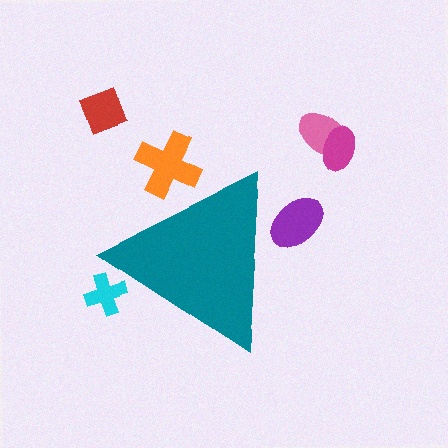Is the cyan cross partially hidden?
Yes, the cyan cross is partially hidden behind the teal triangle.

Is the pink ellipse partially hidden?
No, the pink ellipse is fully visible.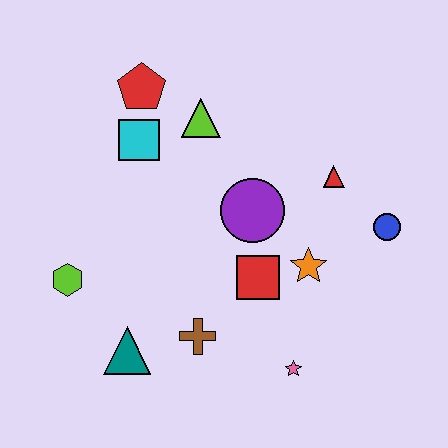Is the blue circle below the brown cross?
No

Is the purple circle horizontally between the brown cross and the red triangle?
Yes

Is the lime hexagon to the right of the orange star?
No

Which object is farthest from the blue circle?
The lime hexagon is farthest from the blue circle.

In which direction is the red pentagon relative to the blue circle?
The red pentagon is to the left of the blue circle.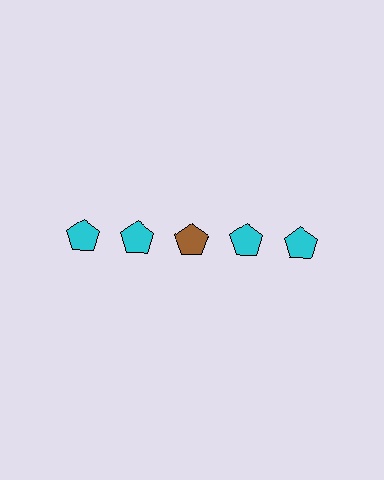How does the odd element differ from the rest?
It has a different color: brown instead of cyan.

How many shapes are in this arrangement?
There are 5 shapes arranged in a grid pattern.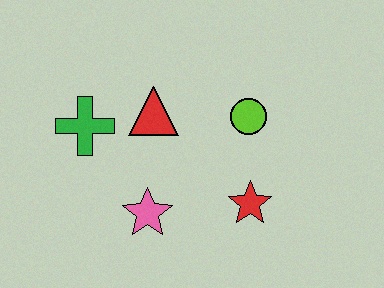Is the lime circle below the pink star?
No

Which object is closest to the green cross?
The red triangle is closest to the green cross.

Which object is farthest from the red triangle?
The red star is farthest from the red triangle.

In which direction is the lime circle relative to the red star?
The lime circle is above the red star.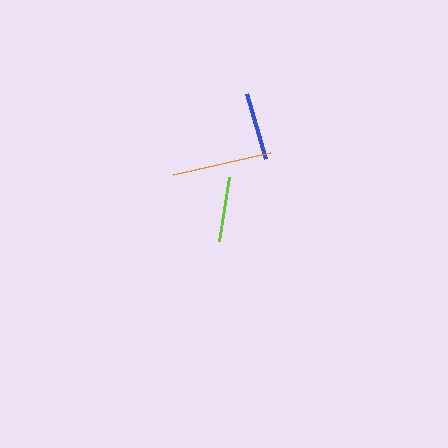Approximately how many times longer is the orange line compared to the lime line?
The orange line is approximately 1.5 times the length of the lime line.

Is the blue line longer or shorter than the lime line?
The blue line is longer than the lime line.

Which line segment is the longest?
The orange line is the longest at approximately 99 pixels.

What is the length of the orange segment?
The orange segment is approximately 99 pixels long.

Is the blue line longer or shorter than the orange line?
The orange line is longer than the blue line.